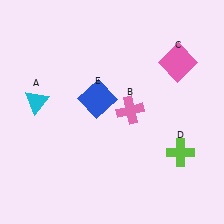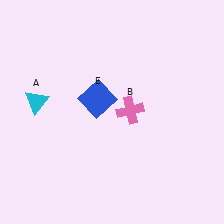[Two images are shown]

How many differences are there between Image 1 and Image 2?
There are 2 differences between the two images.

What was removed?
The pink square (C), the lime cross (D) were removed in Image 2.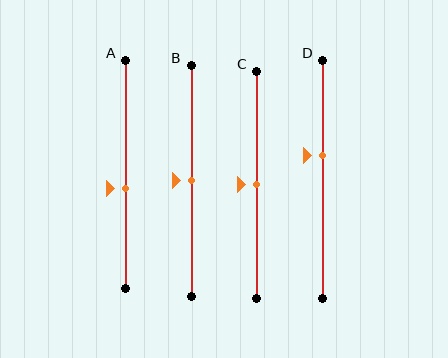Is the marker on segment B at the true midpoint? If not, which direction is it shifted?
Yes, the marker on segment B is at the true midpoint.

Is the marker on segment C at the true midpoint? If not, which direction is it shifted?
Yes, the marker on segment C is at the true midpoint.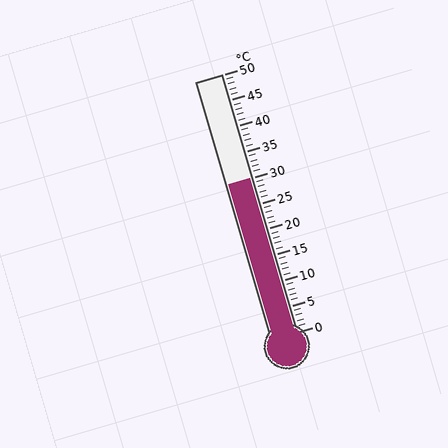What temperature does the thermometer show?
The thermometer shows approximately 30°C.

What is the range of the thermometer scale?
The thermometer scale ranges from 0°C to 50°C.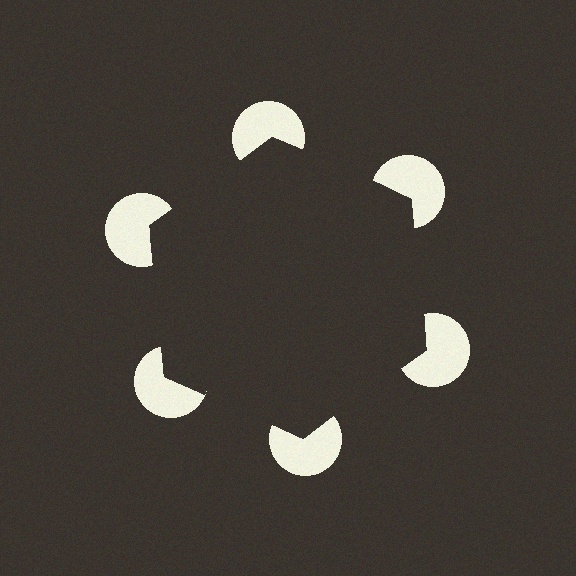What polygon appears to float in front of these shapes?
An illusory hexagon — its edges are inferred from the aligned wedge cuts in the pac-man discs, not physically drawn.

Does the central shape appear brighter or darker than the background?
It typically appears slightly darker than the background, even though no actual brightness change is drawn.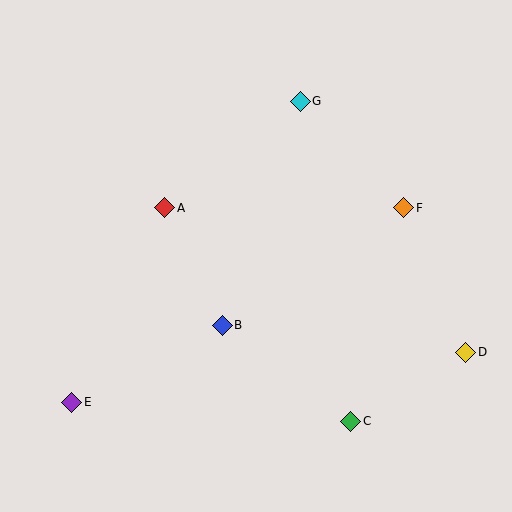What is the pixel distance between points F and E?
The distance between F and E is 385 pixels.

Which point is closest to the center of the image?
Point B at (222, 325) is closest to the center.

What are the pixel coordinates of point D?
Point D is at (466, 352).